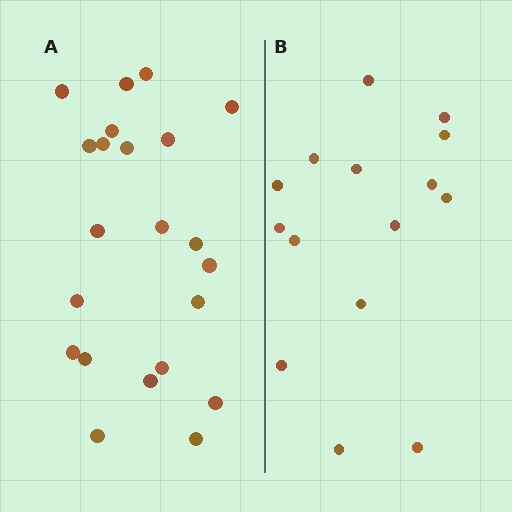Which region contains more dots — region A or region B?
Region A (the left region) has more dots.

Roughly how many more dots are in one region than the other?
Region A has roughly 8 or so more dots than region B.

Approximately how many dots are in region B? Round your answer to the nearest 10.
About 20 dots. (The exact count is 15, which rounds to 20.)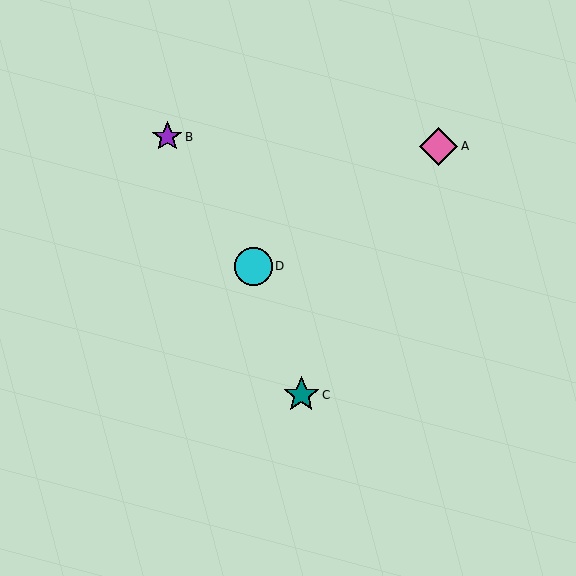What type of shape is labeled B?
Shape B is a purple star.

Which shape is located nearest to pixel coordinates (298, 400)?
The teal star (labeled C) at (301, 395) is nearest to that location.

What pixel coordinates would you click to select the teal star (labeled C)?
Click at (301, 395) to select the teal star C.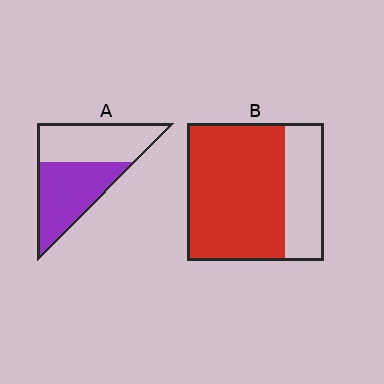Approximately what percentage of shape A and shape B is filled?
A is approximately 50% and B is approximately 70%.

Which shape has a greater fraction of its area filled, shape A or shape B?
Shape B.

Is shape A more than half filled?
Roughly half.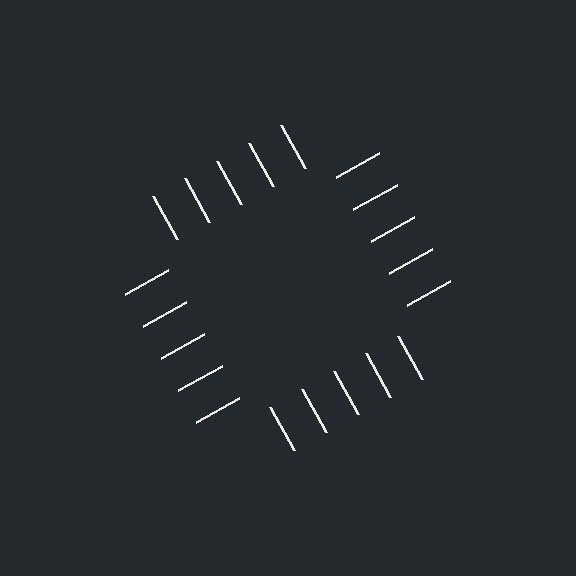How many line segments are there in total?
20 — 5 along each of the 4 edges.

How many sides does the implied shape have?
4 sides — the line-ends trace a square.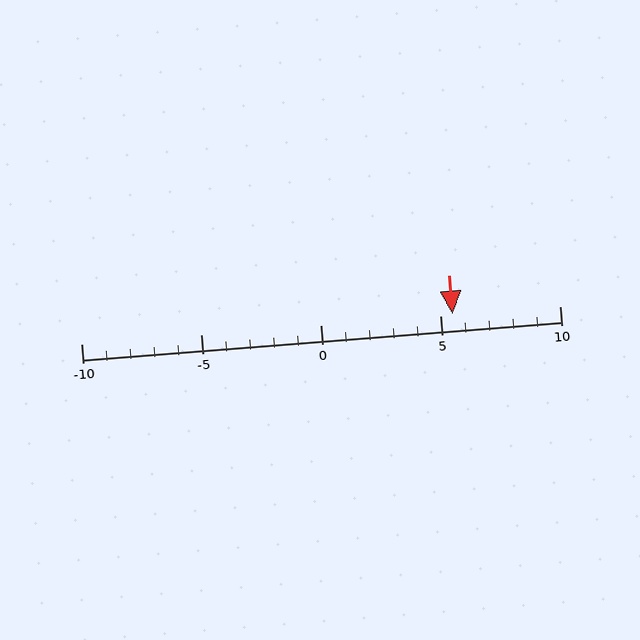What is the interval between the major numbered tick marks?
The major tick marks are spaced 5 units apart.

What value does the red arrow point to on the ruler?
The red arrow points to approximately 6.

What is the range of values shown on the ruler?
The ruler shows values from -10 to 10.